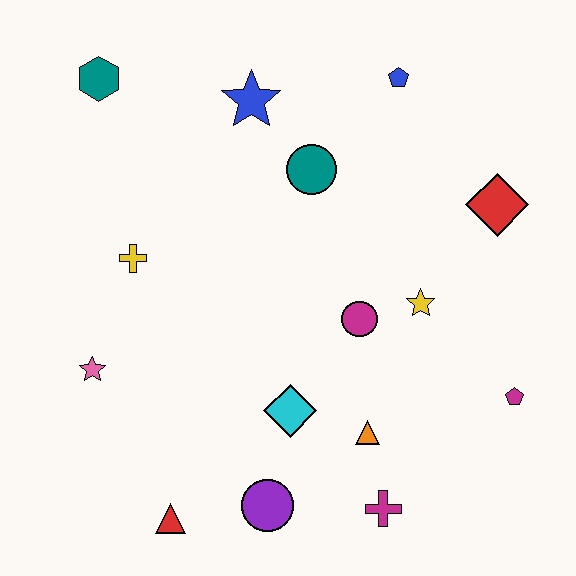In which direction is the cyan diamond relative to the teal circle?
The cyan diamond is below the teal circle.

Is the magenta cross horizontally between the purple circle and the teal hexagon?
No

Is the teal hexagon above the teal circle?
Yes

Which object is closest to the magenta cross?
The orange triangle is closest to the magenta cross.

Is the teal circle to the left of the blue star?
No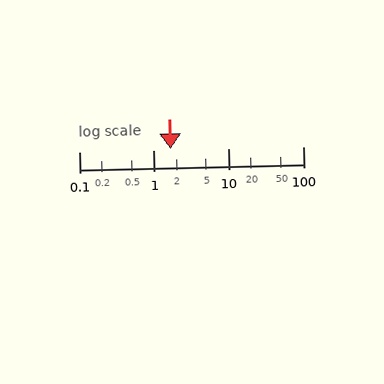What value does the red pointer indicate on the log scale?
The pointer indicates approximately 1.7.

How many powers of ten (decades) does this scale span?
The scale spans 3 decades, from 0.1 to 100.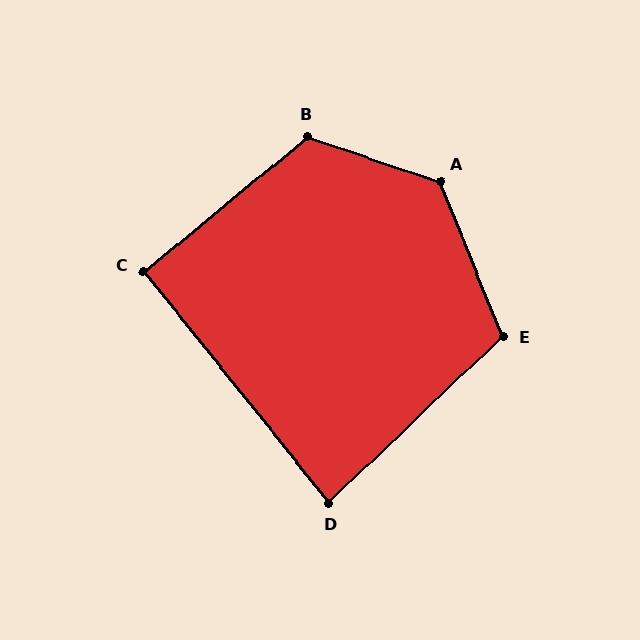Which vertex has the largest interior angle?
A, at approximately 131 degrees.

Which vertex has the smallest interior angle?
D, at approximately 85 degrees.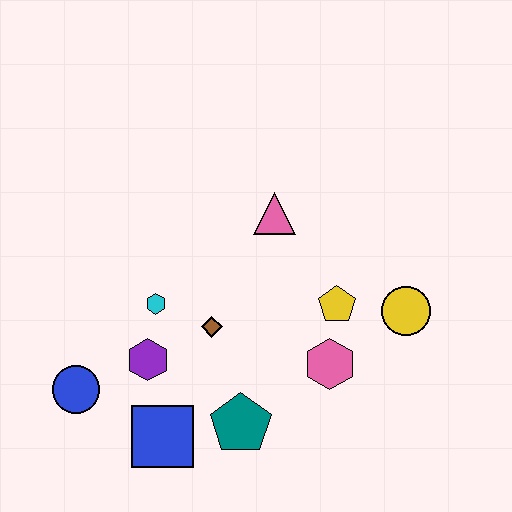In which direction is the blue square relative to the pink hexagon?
The blue square is to the left of the pink hexagon.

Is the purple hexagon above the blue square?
Yes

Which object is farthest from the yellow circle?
The blue circle is farthest from the yellow circle.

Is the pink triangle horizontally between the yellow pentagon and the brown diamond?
Yes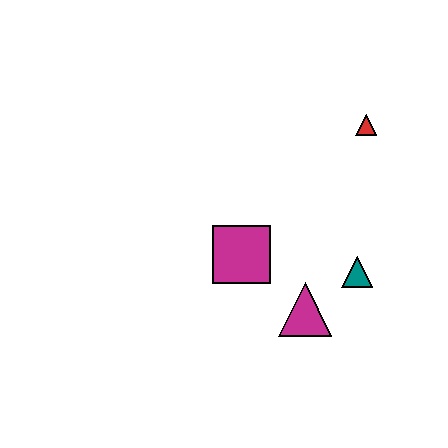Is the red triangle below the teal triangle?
No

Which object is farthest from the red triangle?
The magenta triangle is farthest from the red triangle.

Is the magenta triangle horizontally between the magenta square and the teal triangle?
Yes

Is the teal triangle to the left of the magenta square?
No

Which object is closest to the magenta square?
The magenta triangle is closest to the magenta square.